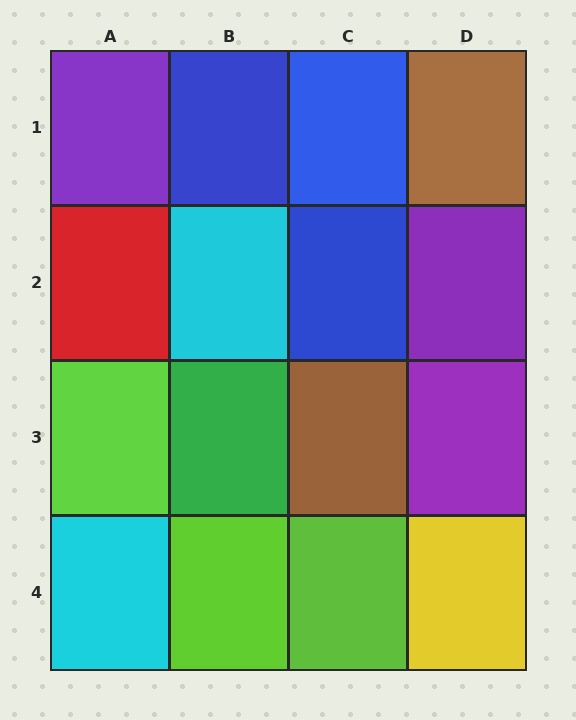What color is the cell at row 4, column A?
Cyan.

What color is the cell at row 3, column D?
Purple.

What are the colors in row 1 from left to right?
Purple, blue, blue, brown.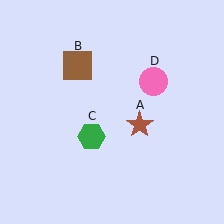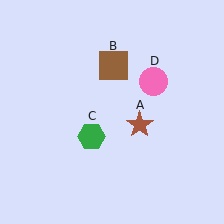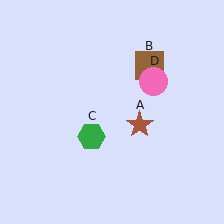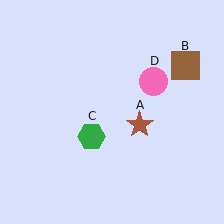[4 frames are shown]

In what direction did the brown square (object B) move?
The brown square (object B) moved right.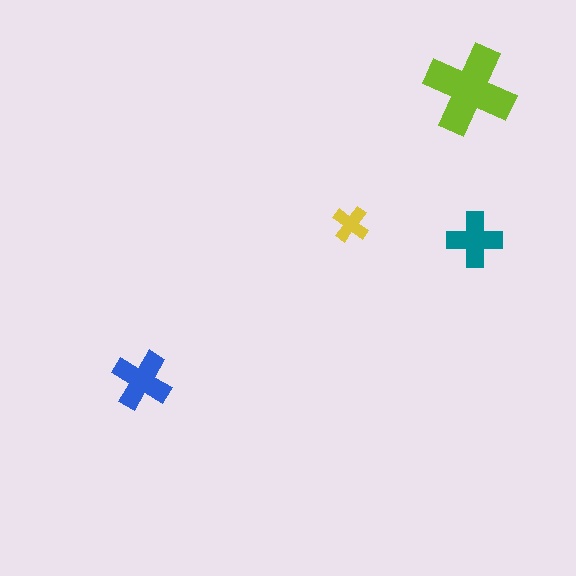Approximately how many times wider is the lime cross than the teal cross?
About 1.5 times wider.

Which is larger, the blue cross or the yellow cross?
The blue one.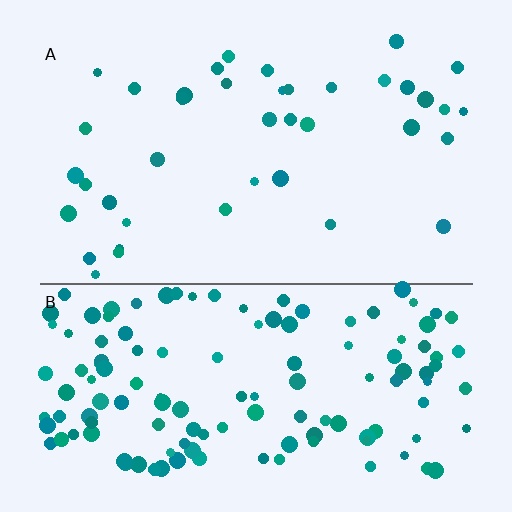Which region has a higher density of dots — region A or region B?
B (the bottom).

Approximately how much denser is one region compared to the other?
Approximately 3.4× — region B over region A.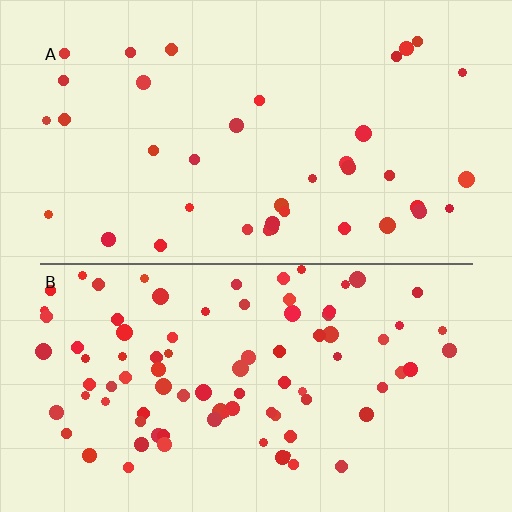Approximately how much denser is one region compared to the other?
Approximately 2.3× — region B over region A.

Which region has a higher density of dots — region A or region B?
B (the bottom).